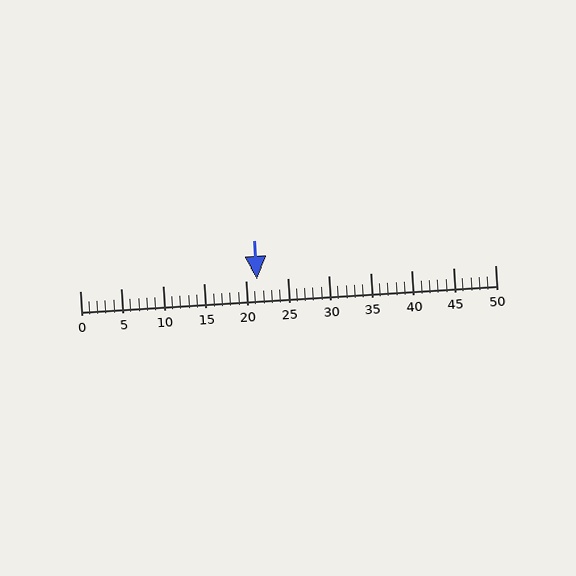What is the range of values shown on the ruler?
The ruler shows values from 0 to 50.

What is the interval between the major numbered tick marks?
The major tick marks are spaced 5 units apart.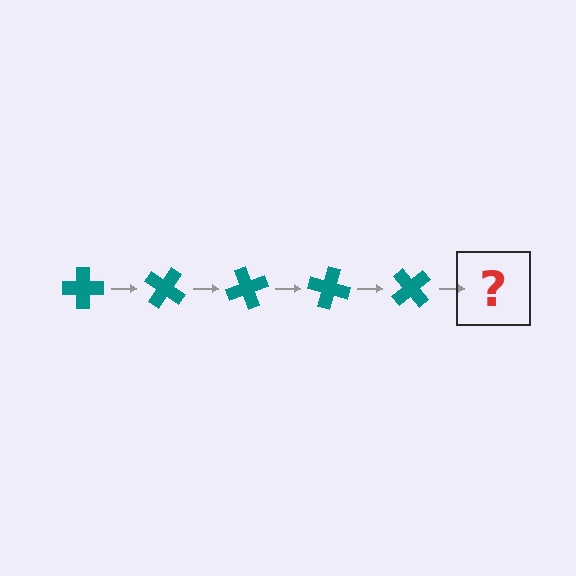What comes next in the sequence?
The next element should be a teal cross rotated 175 degrees.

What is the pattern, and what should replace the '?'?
The pattern is that the cross rotates 35 degrees each step. The '?' should be a teal cross rotated 175 degrees.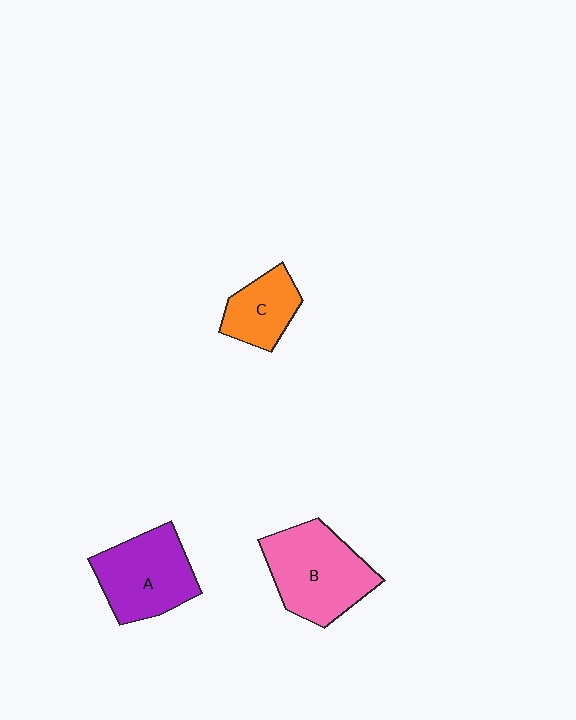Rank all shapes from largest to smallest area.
From largest to smallest: B (pink), A (purple), C (orange).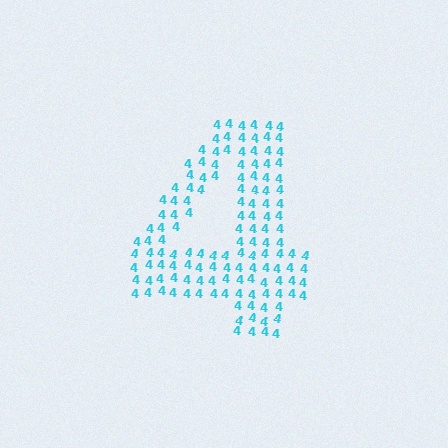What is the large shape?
The large shape is the digit 4.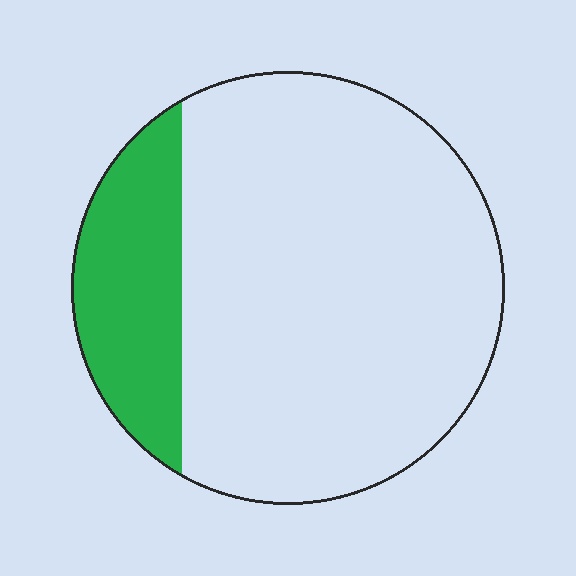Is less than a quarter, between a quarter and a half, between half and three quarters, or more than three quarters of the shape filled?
Less than a quarter.